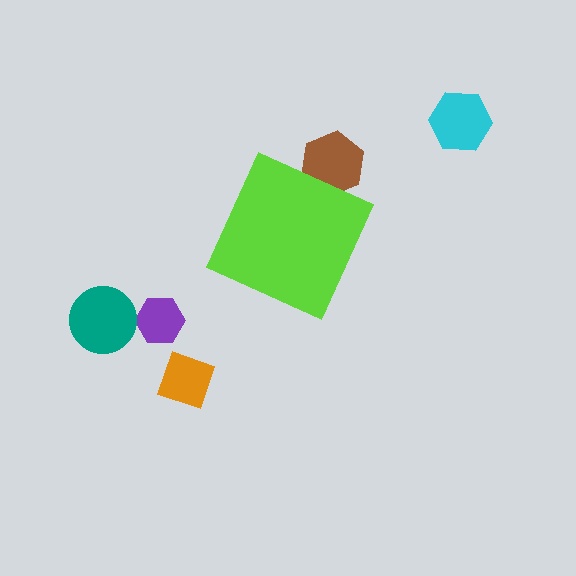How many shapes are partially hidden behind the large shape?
1 shape is partially hidden.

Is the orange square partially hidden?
No, the orange square is fully visible.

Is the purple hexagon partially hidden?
No, the purple hexagon is fully visible.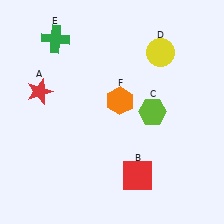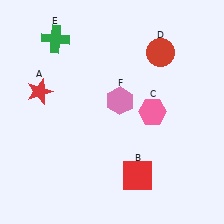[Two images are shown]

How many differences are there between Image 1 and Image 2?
There are 3 differences between the two images.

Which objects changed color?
C changed from lime to pink. D changed from yellow to red. F changed from orange to pink.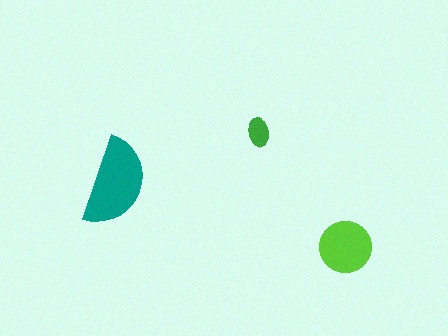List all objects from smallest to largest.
The green ellipse, the lime circle, the teal semicircle.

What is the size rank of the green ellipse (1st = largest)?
3rd.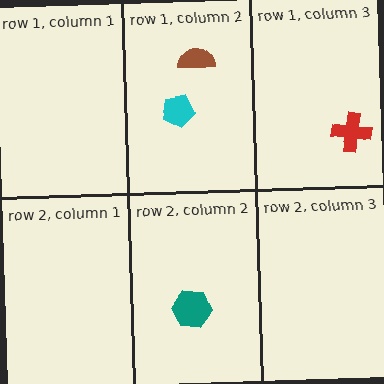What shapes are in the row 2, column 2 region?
The teal hexagon.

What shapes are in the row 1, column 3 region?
The red cross.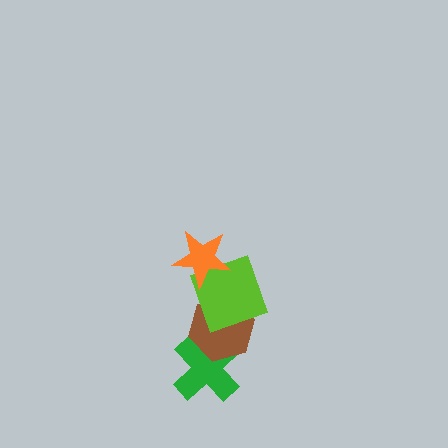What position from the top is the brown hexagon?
The brown hexagon is 3rd from the top.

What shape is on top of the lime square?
The orange star is on top of the lime square.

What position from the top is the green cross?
The green cross is 4th from the top.